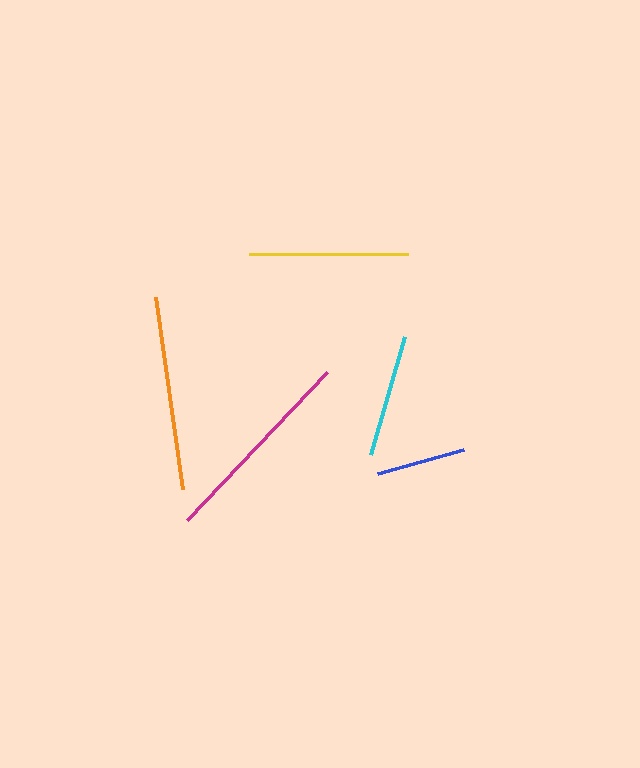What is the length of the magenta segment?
The magenta segment is approximately 204 pixels long.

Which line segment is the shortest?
The blue line is the shortest at approximately 90 pixels.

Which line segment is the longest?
The magenta line is the longest at approximately 204 pixels.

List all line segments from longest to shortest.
From longest to shortest: magenta, orange, yellow, cyan, blue.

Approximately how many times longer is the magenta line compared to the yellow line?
The magenta line is approximately 1.3 times the length of the yellow line.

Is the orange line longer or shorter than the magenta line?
The magenta line is longer than the orange line.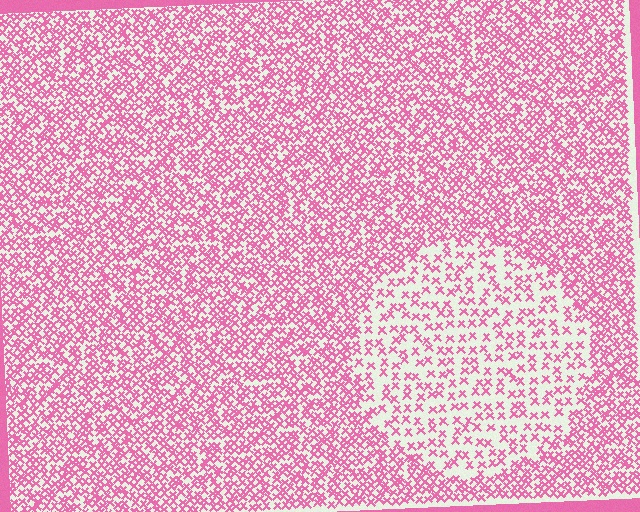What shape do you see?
I see a circle.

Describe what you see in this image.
The image contains small pink elements arranged at two different densities. A circle-shaped region is visible where the elements are less densely packed than the surrounding area.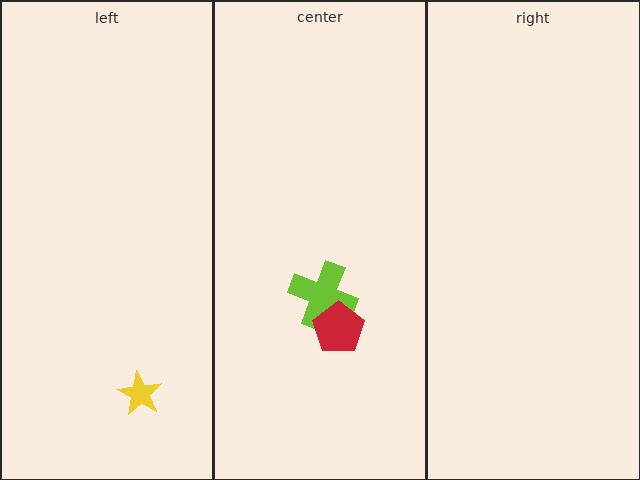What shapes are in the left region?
The yellow star.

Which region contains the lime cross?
The center region.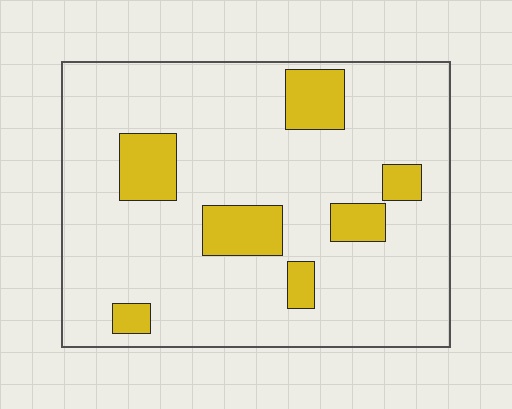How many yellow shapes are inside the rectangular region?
7.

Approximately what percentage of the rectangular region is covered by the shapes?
Approximately 15%.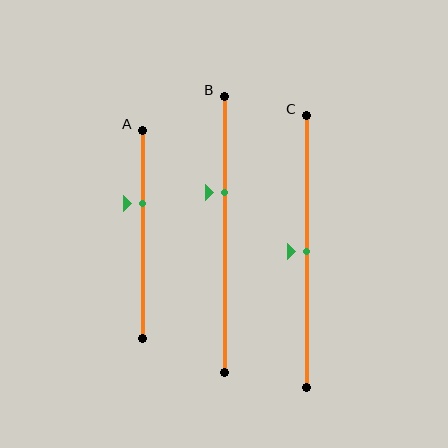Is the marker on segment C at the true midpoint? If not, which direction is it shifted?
Yes, the marker on segment C is at the true midpoint.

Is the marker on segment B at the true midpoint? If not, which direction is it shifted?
No, the marker on segment B is shifted upward by about 15% of the segment length.